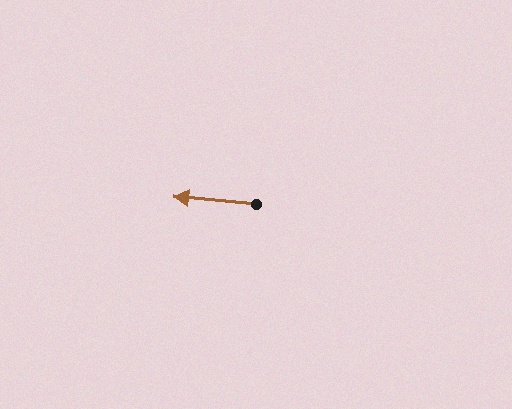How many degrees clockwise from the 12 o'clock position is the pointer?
Approximately 275 degrees.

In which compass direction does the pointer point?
West.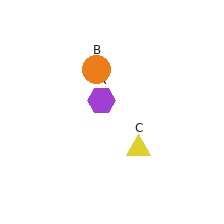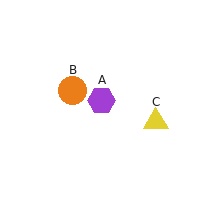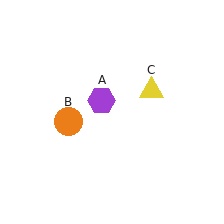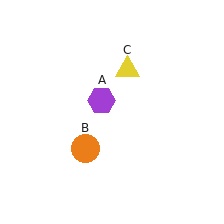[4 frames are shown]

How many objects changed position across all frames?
2 objects changed position: orange circle (object B), yellow triangle (object C).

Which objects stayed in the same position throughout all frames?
Purple hexagon (object A) remained stationary.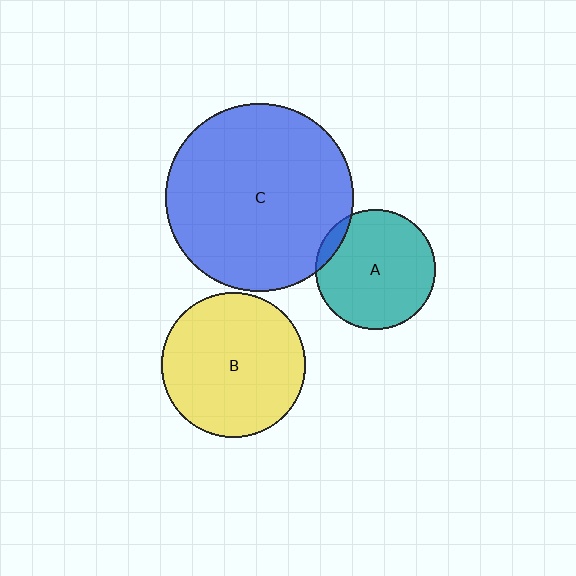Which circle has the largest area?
Circle C (blue).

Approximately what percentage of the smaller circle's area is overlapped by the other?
Approximately 10%.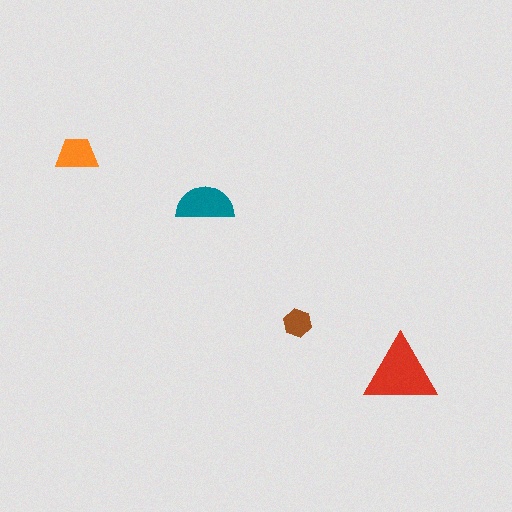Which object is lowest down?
The red triangle is bottommost.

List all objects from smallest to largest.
The brown hexagon, the orange trapezoid, the teal semicircle, the red triangle.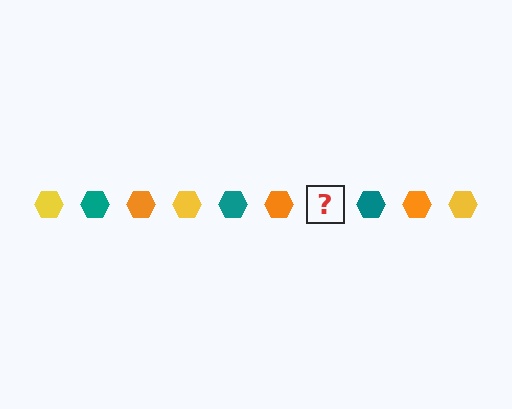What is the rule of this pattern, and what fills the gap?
The rule is that the pattern cycles through yellow, teal, orange hexagons. The gap should be filled with a yellow hexagon.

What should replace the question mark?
The question mark should be replaced with a yellow hexagon.